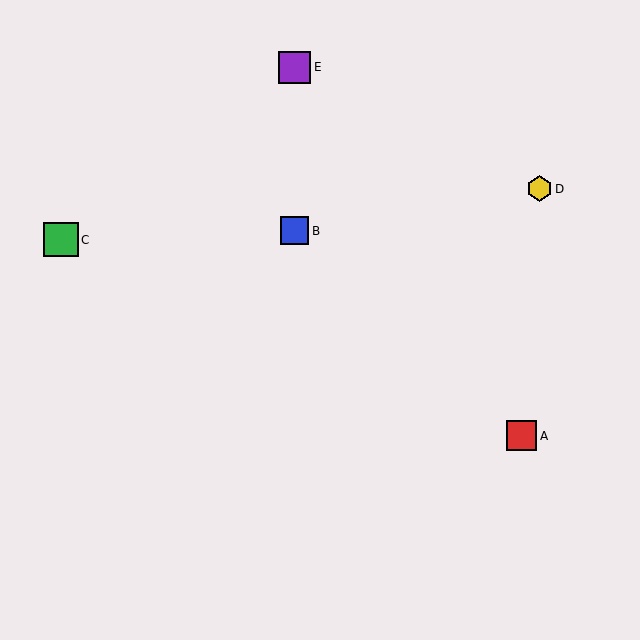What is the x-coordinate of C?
Object C is at x≈61.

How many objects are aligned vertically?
2 objects (B, E) are aligned vertically.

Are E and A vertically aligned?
No, E is at x≈295 and A is at x≈522.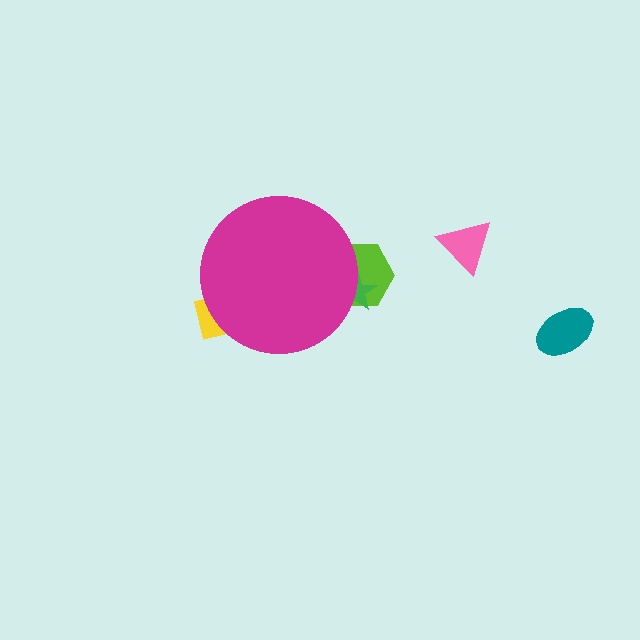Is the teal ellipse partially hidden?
No, the teal ellipse is fully visible.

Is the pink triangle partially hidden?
No, the pink triangle is fully visible.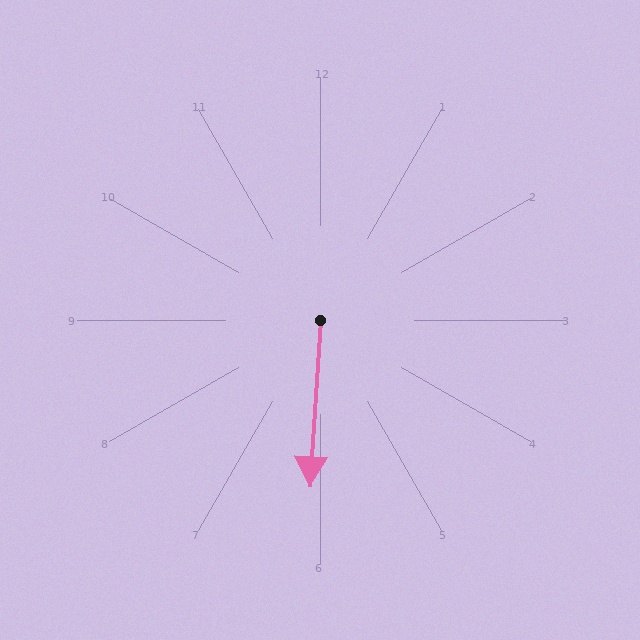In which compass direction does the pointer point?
South.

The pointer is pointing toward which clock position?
Roughly 6 o'clock.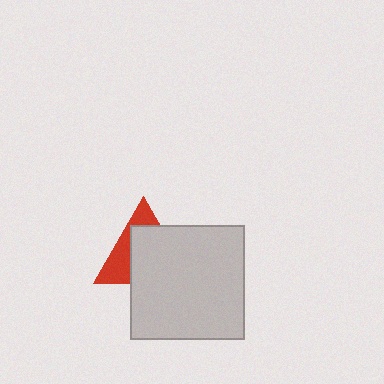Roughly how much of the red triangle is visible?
A small part of it is visible (roughly 37%).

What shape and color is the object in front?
The object in front is a light gray square.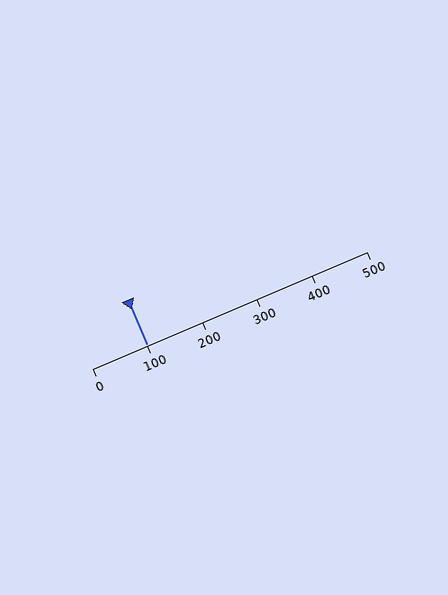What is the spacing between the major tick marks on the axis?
The major ticks are spaced 100 apart.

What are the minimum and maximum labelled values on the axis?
The axis runs from 0 to 500.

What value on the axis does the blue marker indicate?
The marker indicates approximately 100.